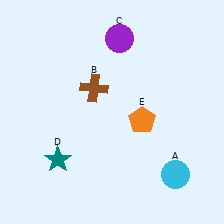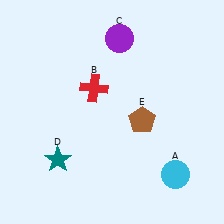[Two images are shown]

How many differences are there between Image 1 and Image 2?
There are 2 differences between the two images.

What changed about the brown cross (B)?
In Image 1, B is brown. In Image 2, it changed to red.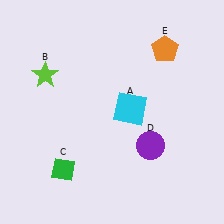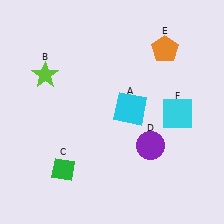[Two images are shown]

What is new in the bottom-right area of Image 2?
A cyan square (F) was added in the bottom-right area of Image 2.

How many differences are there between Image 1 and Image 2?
There is 1 difference between the two images.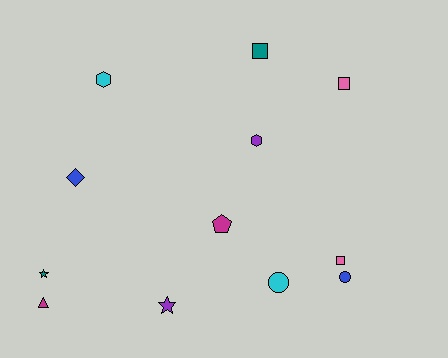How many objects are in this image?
There are 12 objects.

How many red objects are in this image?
There are no red objects.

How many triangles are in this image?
There is 1 triangle.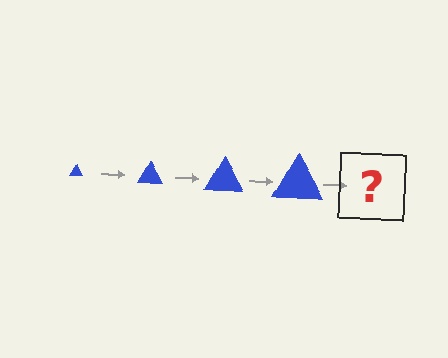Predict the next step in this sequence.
The next step is a blue triangle, larger than the previous one.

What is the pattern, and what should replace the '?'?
The pattern is that the triangle gets progressively larger each step. The '?' should be a blue triangle, larger than the previous one.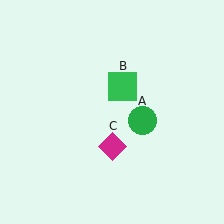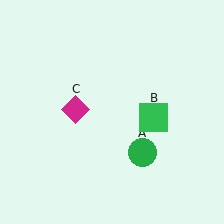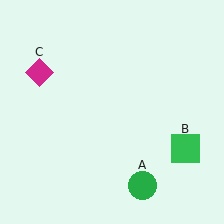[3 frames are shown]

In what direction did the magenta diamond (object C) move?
The magenta diamond (object C) moved up and to the left.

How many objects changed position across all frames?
3 objects changed position: green circle (object A), green square (object B), magenta diamond (object C).